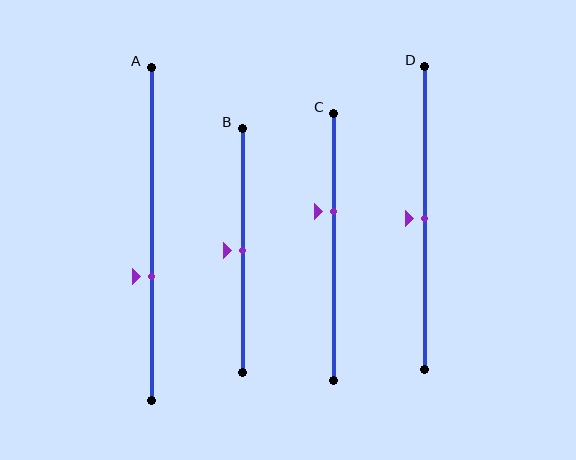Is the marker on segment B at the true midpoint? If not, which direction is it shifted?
Yes, the marker on segment B is at the true midpoint.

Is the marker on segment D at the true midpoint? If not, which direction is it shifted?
Yes, the marker on segment D is at the true midpoint.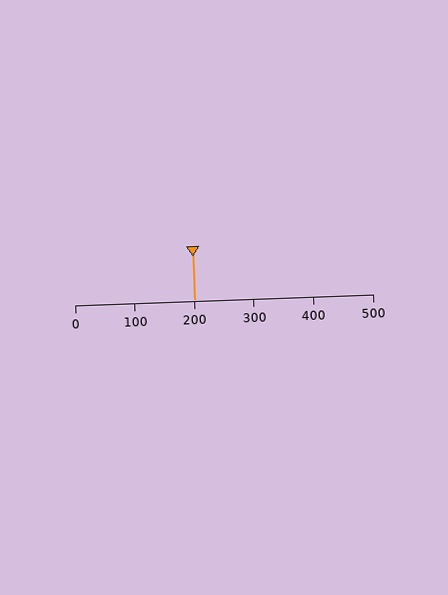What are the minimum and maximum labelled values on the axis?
The axis runs from 0 to 500.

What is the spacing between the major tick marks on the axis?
The major ticks are spaced 100 apart.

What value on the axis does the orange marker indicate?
The marker indicates approximately 200.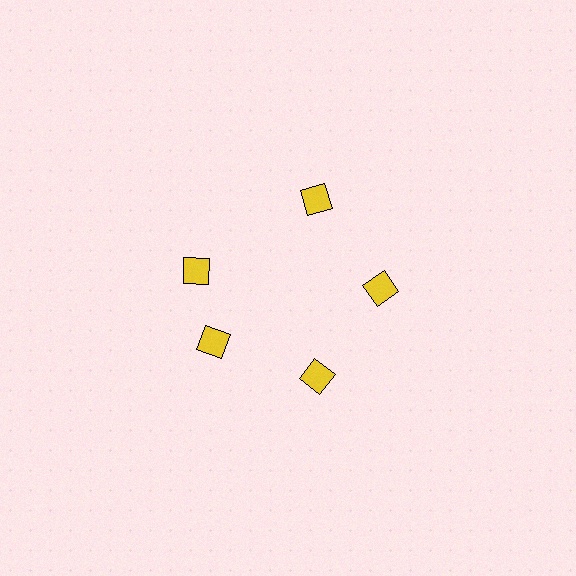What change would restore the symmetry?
The symmetry would be restored by rotating it back into even spacing with its neighbors so that all 5 squares sit at equal angles and equal distance from the center.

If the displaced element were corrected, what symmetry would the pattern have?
It would have 5-fold rotational symmetry — the pattern would map onto itself every 72 degrees.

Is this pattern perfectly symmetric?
No. The 5 yellow squares are arranged in a ring, but one element near the 10 o'clock position is rotated out of alignment along the ring, breaking the 5-fold rotational symmetry.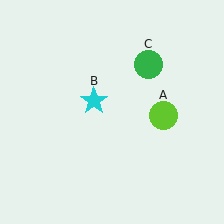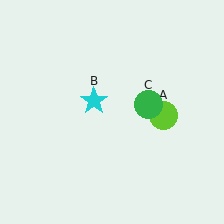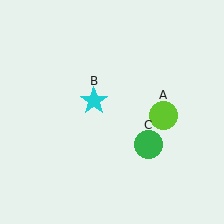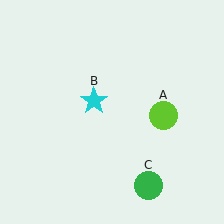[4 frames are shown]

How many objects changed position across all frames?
1 object changed position: green circle (object C).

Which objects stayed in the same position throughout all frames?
Lime circle (object A) and cyan star (object B) remained stationary.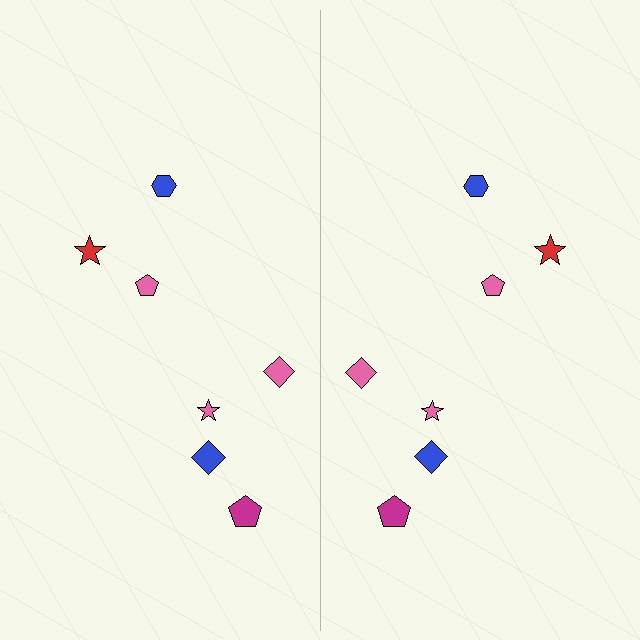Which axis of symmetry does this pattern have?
The pattern has a vertical axis of symmetry running through the center of the image.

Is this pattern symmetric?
Yes, this pattern has bilateral (reflection) symmetry.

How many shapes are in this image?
There are 14 shapes in this image.